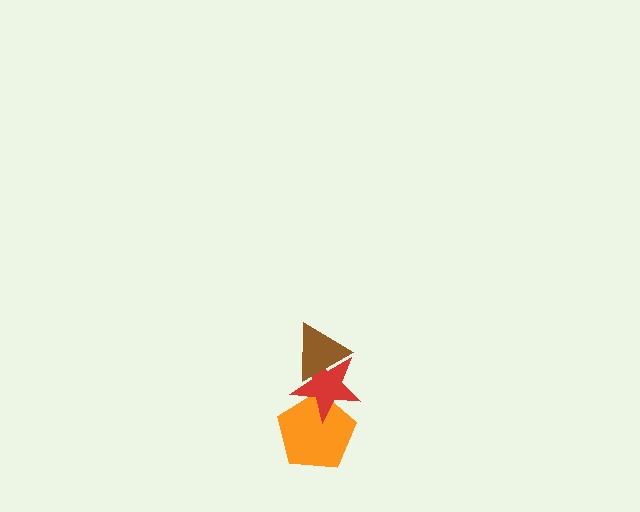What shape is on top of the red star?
The brown triangle is on top of the red star.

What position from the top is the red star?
The red star is 2nd from the top.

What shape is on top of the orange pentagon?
The red star is on top of the orange pentagon.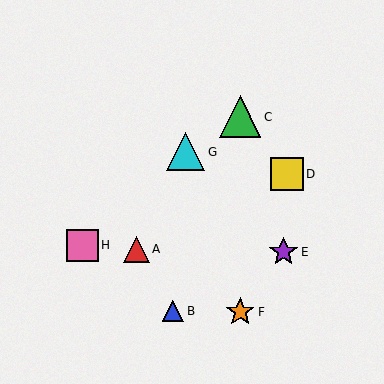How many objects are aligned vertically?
2 objects (C, F) are aligned vertically.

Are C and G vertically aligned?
No, C is at x≈240 and G is at x≈185.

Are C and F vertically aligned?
Yes, both are at x≈240.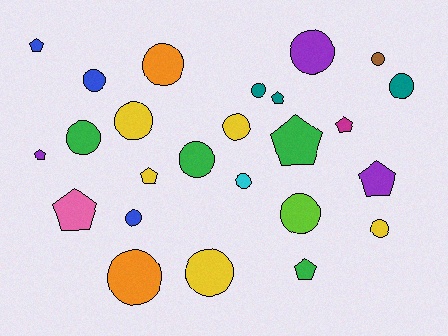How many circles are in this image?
There are 16 circles.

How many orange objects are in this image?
There are 2 orange objects.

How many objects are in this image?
There are 25 objects.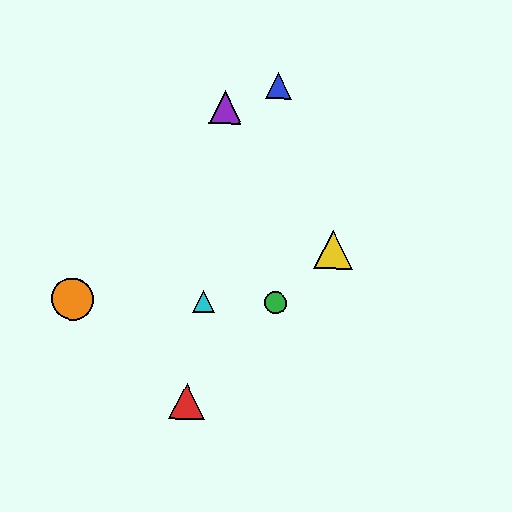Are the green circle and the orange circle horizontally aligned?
Yes, both are at y≈303.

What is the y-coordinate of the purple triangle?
The purple triangle is at y≈108.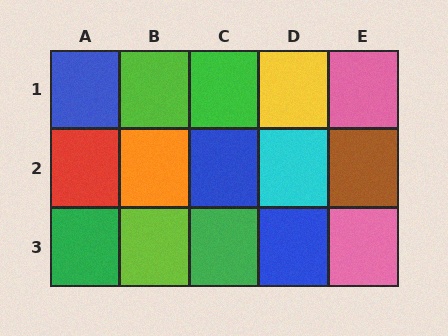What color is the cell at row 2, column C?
Blue.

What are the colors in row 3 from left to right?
Green, lime, green, blue, pink.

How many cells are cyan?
1 cell is cyan.